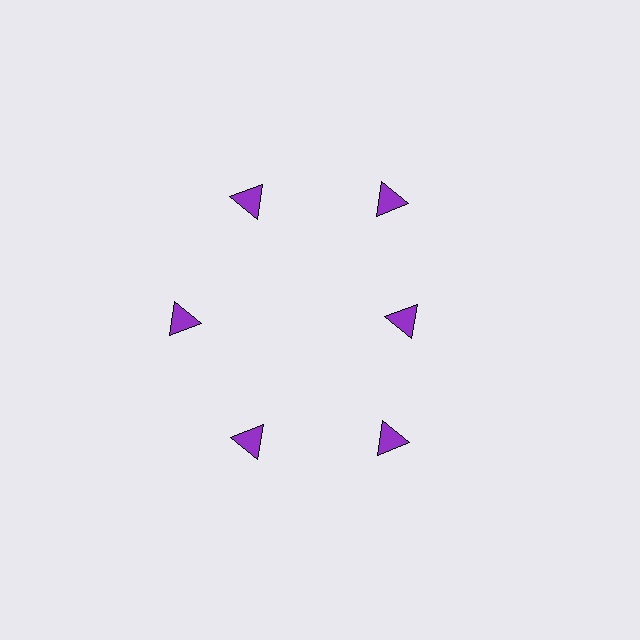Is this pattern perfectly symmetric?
No. The 6 purple triangles are arranged in a ring, but one element near the 3 o'clock position is pulled inward toward the center, breaking the 6-fold rotational symmetry.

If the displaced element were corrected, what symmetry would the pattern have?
It would have 6-fold rotational symmetry — the pattern would map onto itself every 60 degrees.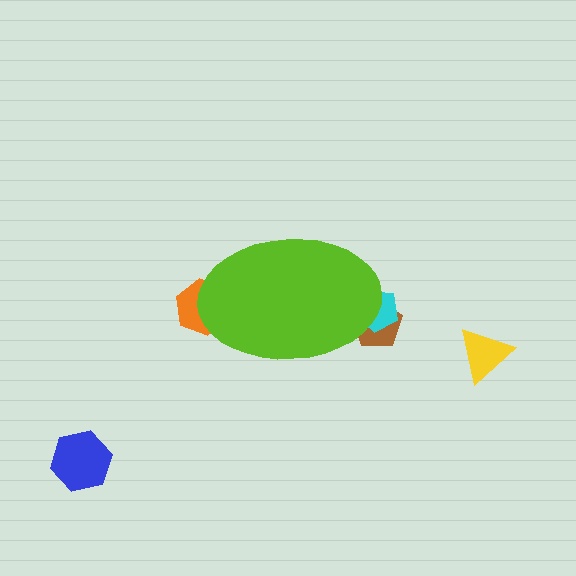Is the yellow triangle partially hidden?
No, the yellow triangle is fully visible.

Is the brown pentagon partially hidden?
Yes, the brown pentagon is partially hidden behind the lime ellipse.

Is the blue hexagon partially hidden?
No, the blue hexagon is fully visible.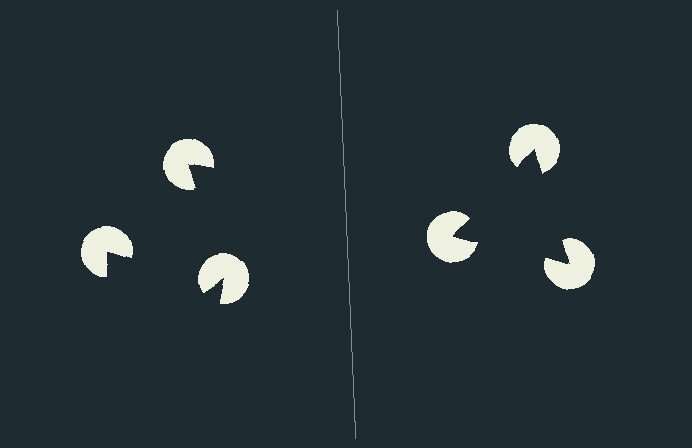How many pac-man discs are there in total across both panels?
6 — 3 on each side.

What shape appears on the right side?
An illusory triangle.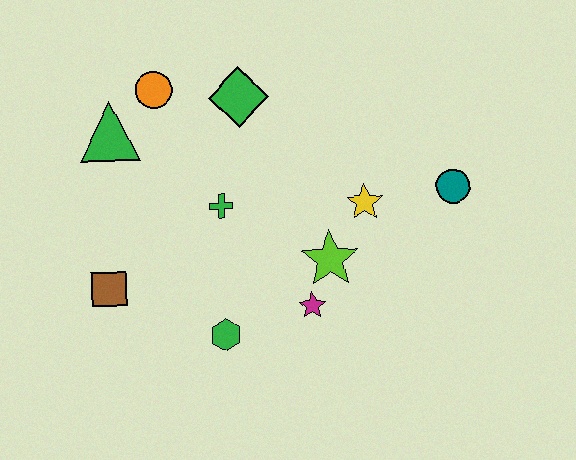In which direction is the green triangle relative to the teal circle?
The green triangle is to the left of the teal circle.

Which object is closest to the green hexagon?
The magenta star is closest to the green hexagon.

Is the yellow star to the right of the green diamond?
Yes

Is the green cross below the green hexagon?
No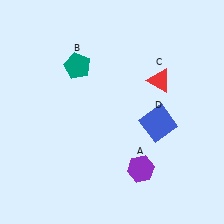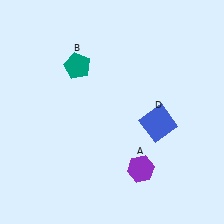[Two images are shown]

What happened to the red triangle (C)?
The red triangle (C) was removed in Image 2. It was in the top-right area of Image 1.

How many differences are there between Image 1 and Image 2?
There is 1 difference between the two images.